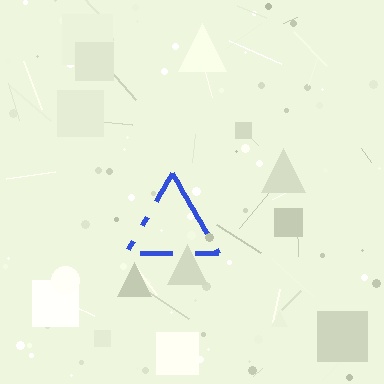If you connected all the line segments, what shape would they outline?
They would outline a triangle.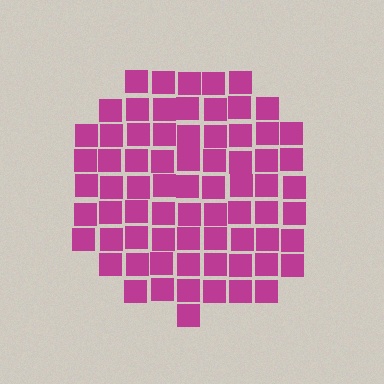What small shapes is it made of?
It is made of small squares.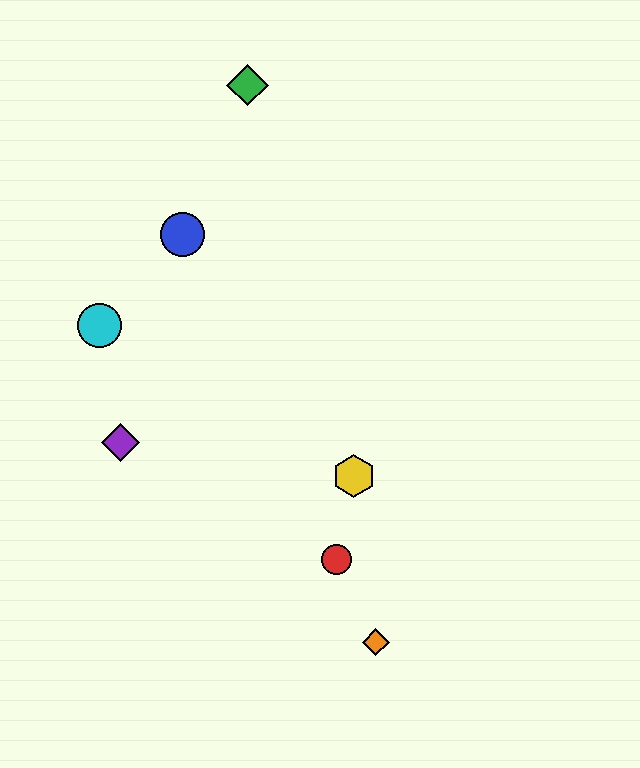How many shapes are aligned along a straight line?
3 shapes (the red circle, the blue circle, the orange diamond) are aligned along a straight line.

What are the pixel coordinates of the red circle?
The red circle is at (336, 559).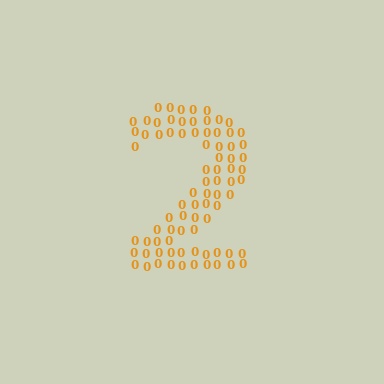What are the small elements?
The small elements are digit 0's.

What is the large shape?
The large shape is the digit 2.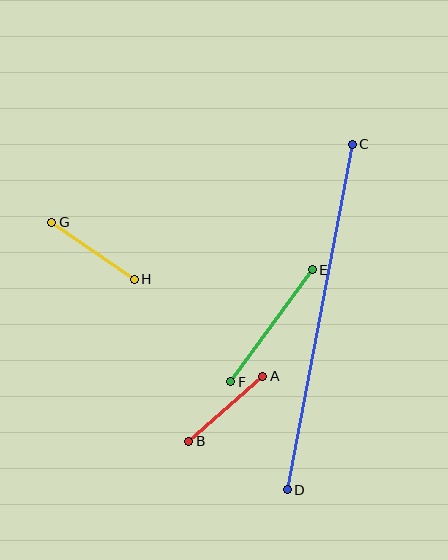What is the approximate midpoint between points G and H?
The midpoint is at approximately (93, 251) pixels.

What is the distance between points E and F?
The distance is approximately 139 pixels.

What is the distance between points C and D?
The distance is approximately 352 pixels.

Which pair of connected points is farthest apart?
Points C and D are farthest apart.